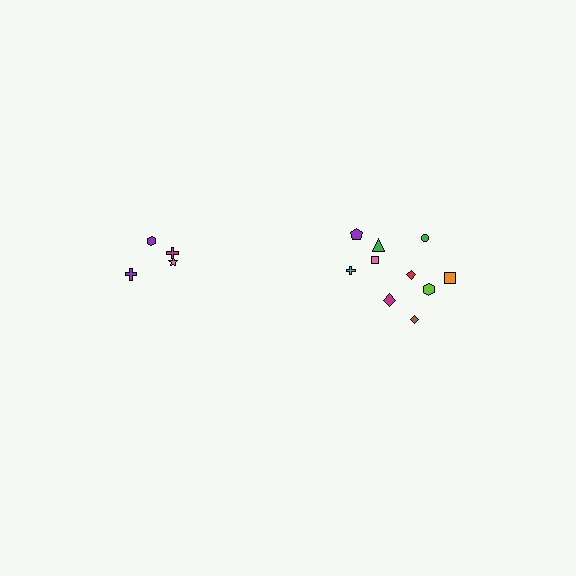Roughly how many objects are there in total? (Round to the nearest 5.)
Roughly 15 objects in total.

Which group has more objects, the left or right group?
The right group.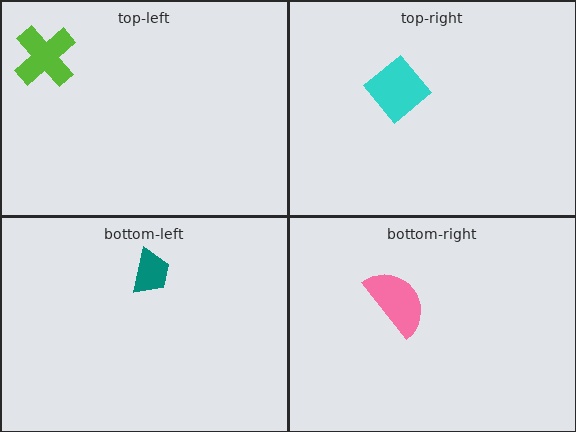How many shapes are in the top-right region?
1.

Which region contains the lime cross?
The top-left region.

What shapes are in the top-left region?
The lime cross.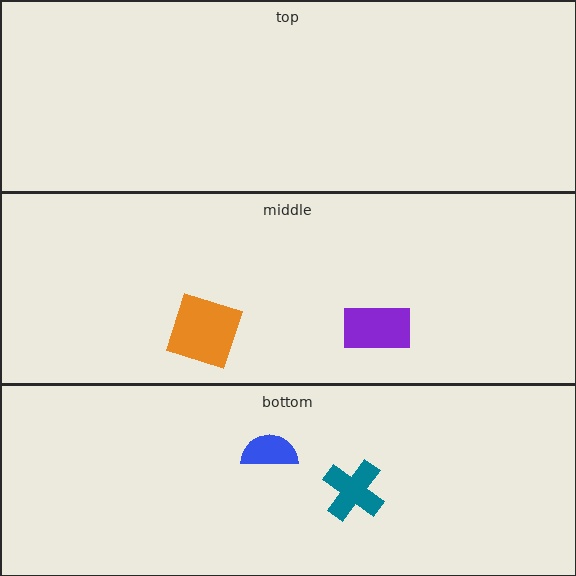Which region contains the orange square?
The middle region.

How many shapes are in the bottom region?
2.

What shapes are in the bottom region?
The blue semicircle, the teal cross.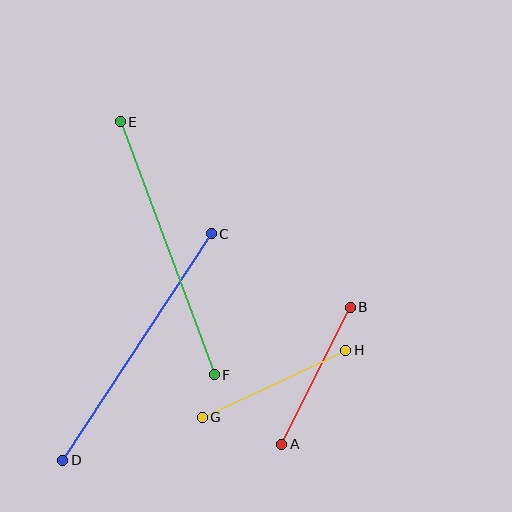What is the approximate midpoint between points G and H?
The midpoint is at approximately (274, 384) pixels.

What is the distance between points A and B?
The distance is approximately 153 pixels.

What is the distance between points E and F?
The distance is approximately 270 pixels.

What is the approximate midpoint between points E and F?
The midpoint is at approximately (167, 248) pixels.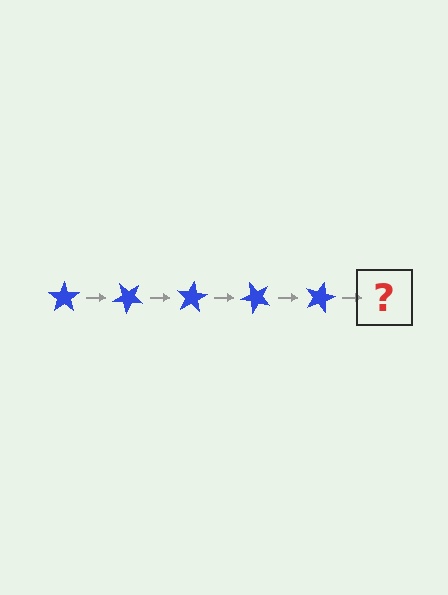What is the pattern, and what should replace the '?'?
The pattern is that the star rotates 40 degrees each step. The '?' should be a blue star rotated 200 degrees.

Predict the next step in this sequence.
The next step is a blue star rotated 200 degrees.